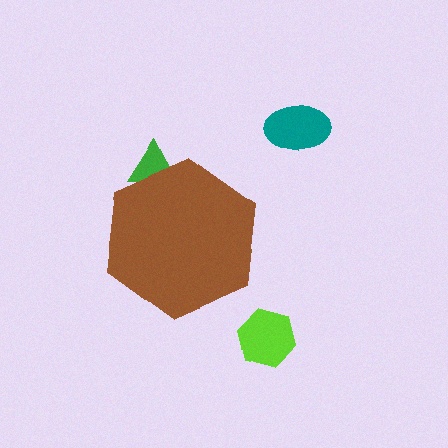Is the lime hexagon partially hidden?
No, the lime hexagon is fully visible.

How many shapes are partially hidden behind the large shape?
1 shape is partially hidden.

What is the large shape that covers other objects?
A brown hexagon.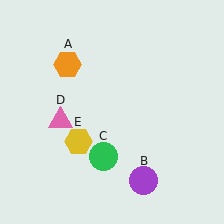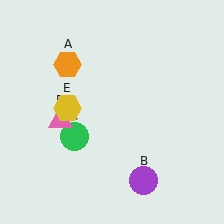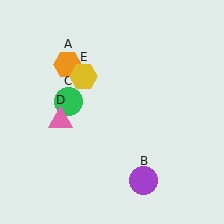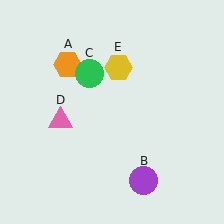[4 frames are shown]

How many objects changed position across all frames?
2 objects changed position: green circle (object C), yellow hexagon (object E).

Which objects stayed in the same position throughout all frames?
Orange hexagon (object A) and purple circle (object B) and pink triangle (object D) remained stationary.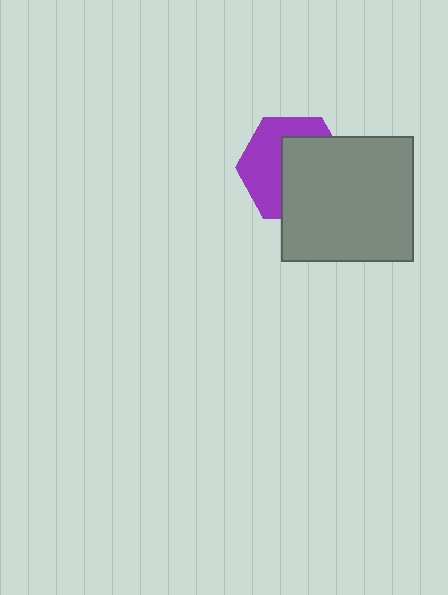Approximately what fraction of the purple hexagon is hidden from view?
Roughly 54% of the purple hexagon is hidden behind the gray rectangle.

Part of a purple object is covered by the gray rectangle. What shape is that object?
It is a hexagon.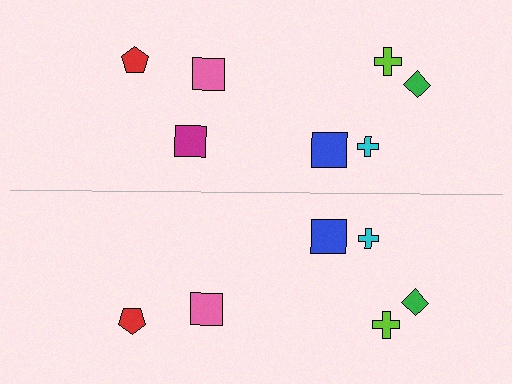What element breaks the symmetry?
A magenta square is missing from the bottom side.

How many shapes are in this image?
There are 13 shapes in this image.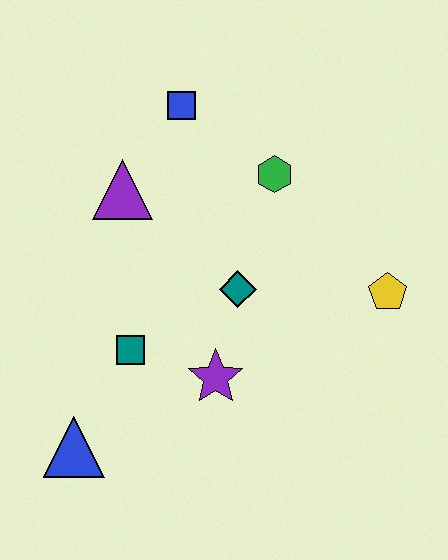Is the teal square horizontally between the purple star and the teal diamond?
No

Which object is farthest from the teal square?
The yellow pentagon is farthest from the teal square.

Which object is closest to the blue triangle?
The teal square is closest to the blue triangle.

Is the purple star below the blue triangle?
No